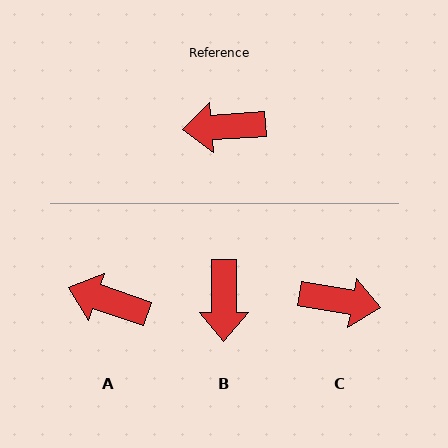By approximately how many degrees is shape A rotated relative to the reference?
Approximately 23 degrees clockwise.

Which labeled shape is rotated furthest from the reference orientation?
C, about 166 degrees away.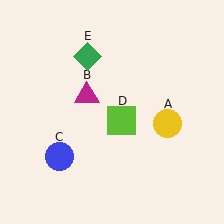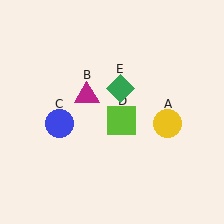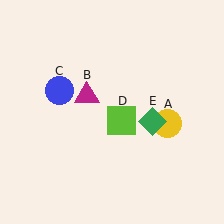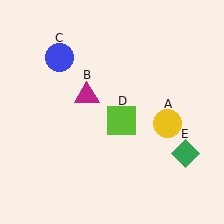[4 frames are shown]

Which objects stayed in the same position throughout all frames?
Yellow circle (object A) and magenta triangle (object B) and lime square (object D) remained stationary.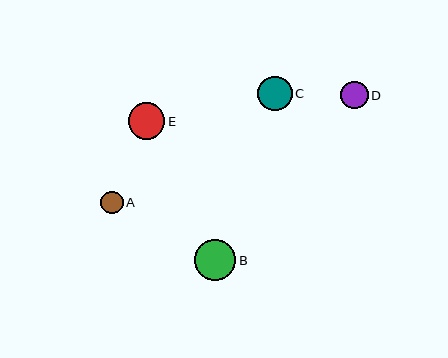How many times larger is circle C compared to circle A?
Circle C is approximately 1.5 times the size of circle A.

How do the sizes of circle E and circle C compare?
Circle E and circle C are approximately the same size.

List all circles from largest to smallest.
From largest to smallest: B, E, C, D, A.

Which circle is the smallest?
Circle A is the smallest with a size of approximately 23 pixels.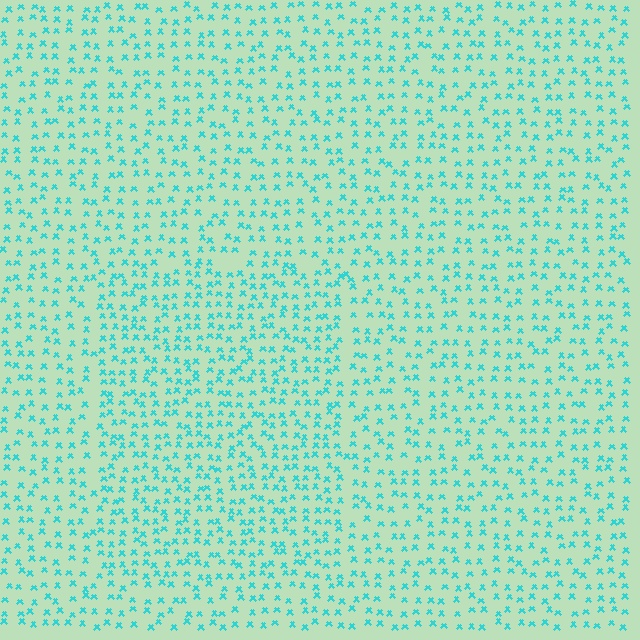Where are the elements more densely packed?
The elements are more densely packed inside the rectangle boundary.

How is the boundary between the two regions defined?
The boundary is defined by a change in element density (approximately 1.4x ratio). All elements are the same color, size, and shape.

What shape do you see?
I see a rectangle.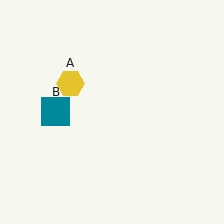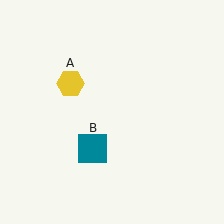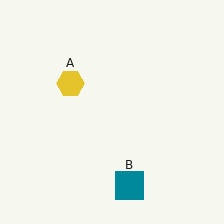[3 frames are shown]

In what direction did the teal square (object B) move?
The teal square (object B) moved down and to the right.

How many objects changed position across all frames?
1 object changed position: teal square (object B).